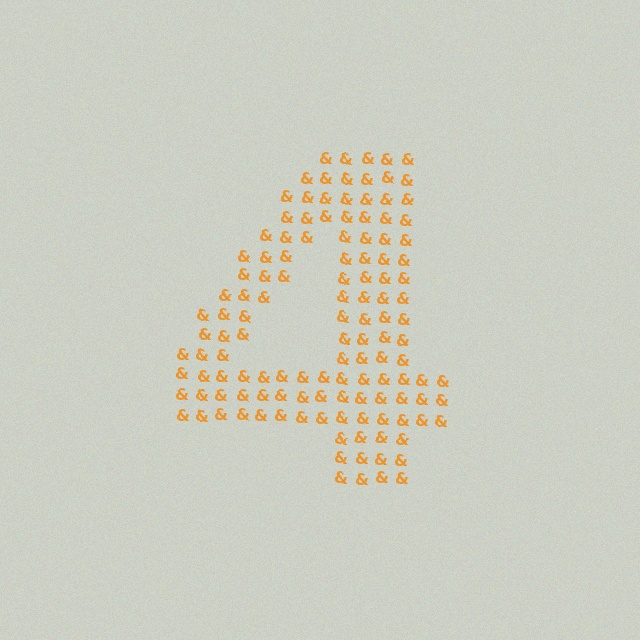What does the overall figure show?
The overall figure shows the digit 4.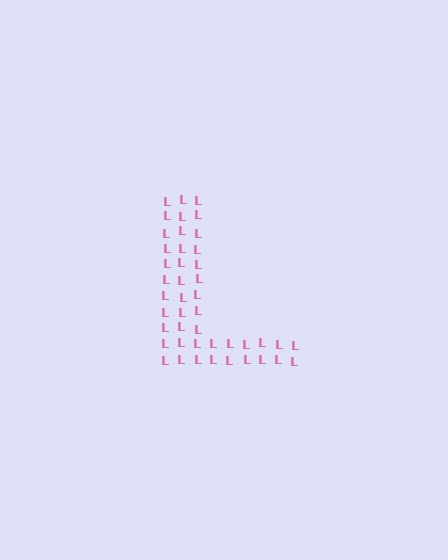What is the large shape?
The large shape is the letter L.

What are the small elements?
The small elements are letter L's.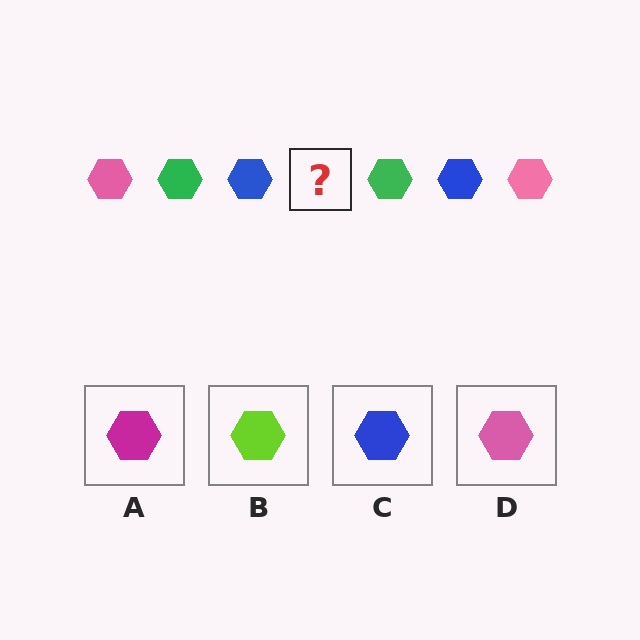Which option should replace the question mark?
Option D.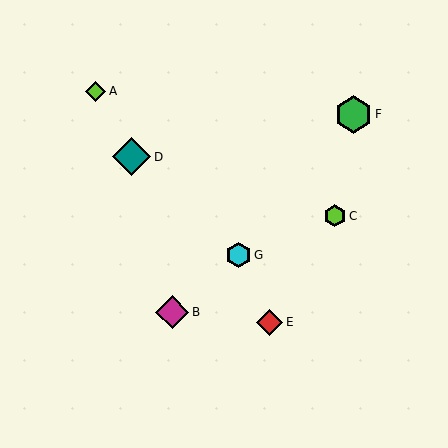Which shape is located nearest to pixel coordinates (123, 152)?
The teal diamond (labeled D) at (131, 157) is nearest to that location.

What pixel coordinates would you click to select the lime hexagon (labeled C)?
Click at (335, 216) to select the lime hexagon C.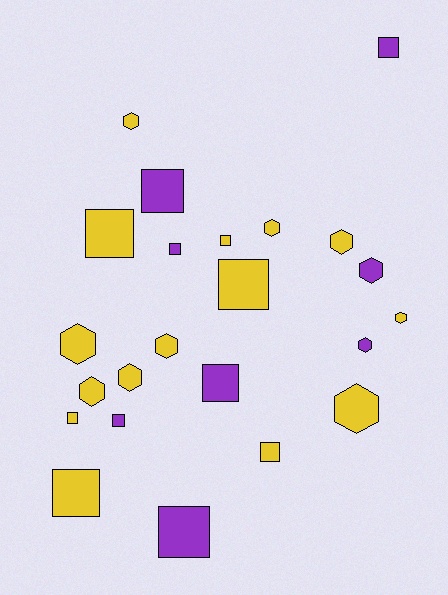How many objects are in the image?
There are 23 objects.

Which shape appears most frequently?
Square, with 12 objects.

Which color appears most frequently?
Yellow, with 15 objects.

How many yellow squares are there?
There are 6 yellow squares.